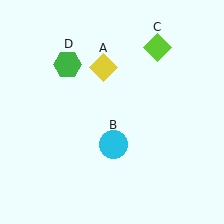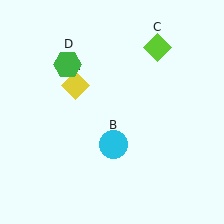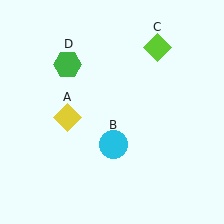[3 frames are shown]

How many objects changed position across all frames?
1 object changed position: yellow diamond (object A).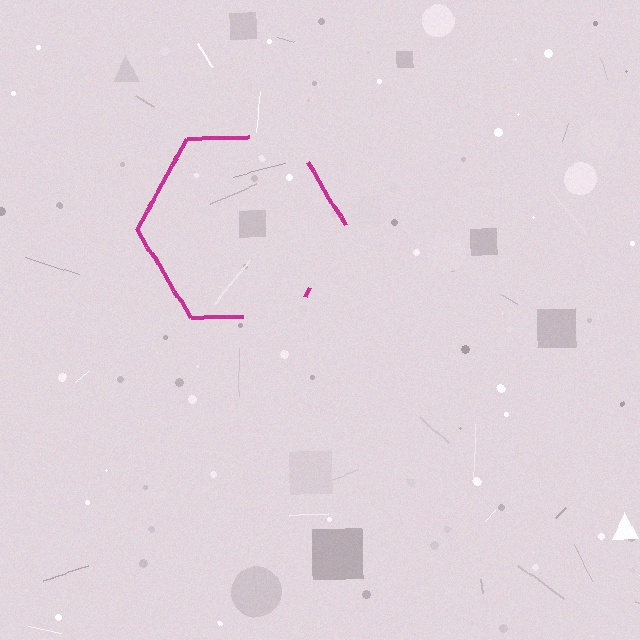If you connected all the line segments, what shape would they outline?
They would outline a hexagon.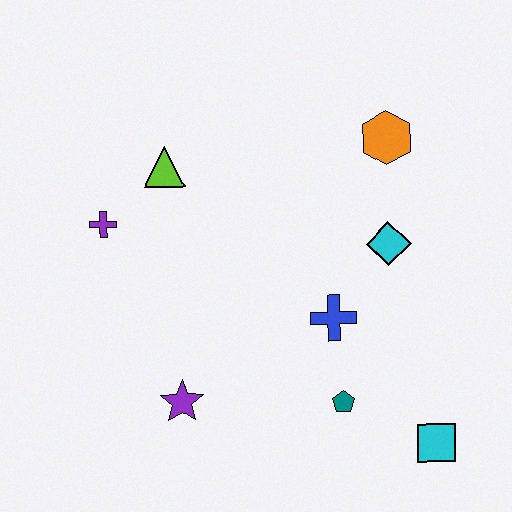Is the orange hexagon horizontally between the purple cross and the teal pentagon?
No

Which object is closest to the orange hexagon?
The cyan diamond is closest to the orange hexagon.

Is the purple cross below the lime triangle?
Yes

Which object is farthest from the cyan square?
The purple cross is farthest from the cyan square.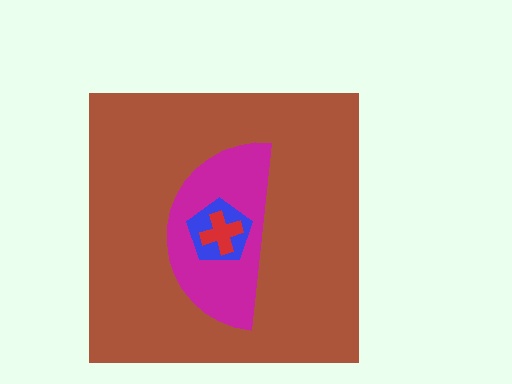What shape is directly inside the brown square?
The magenta semicircle.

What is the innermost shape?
The red cross.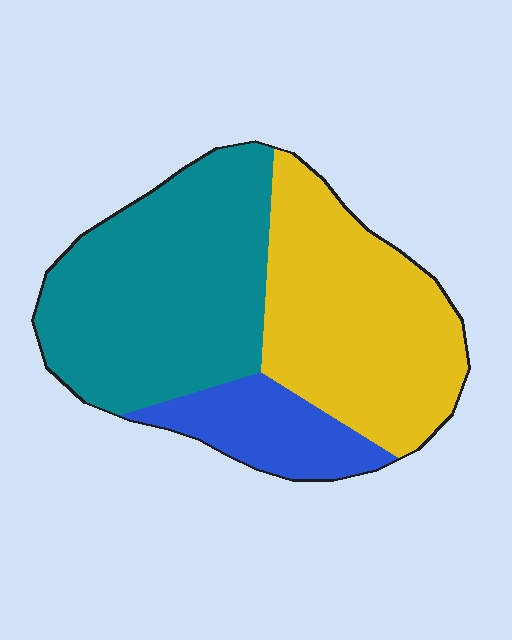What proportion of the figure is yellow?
Yellow covers 39% of the figure.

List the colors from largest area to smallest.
From largest to smallest: teal, yellow, blue.